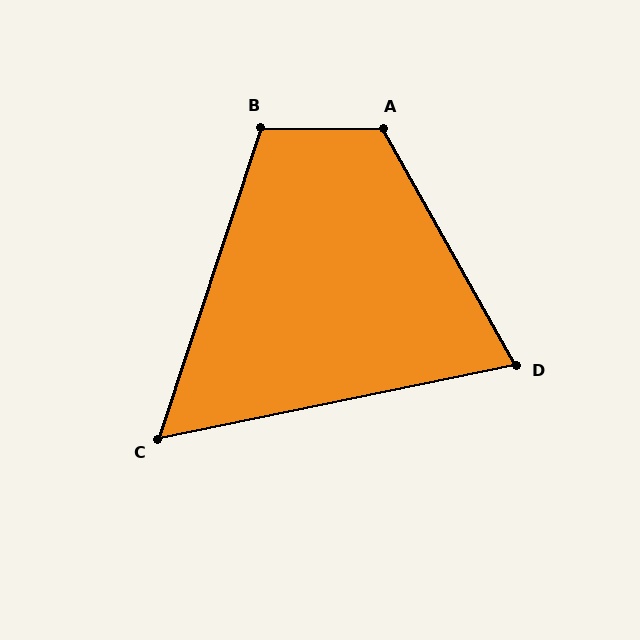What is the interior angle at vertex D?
Approximately 72 degrees (acute).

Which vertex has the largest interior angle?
A, at approximately 120 degrees.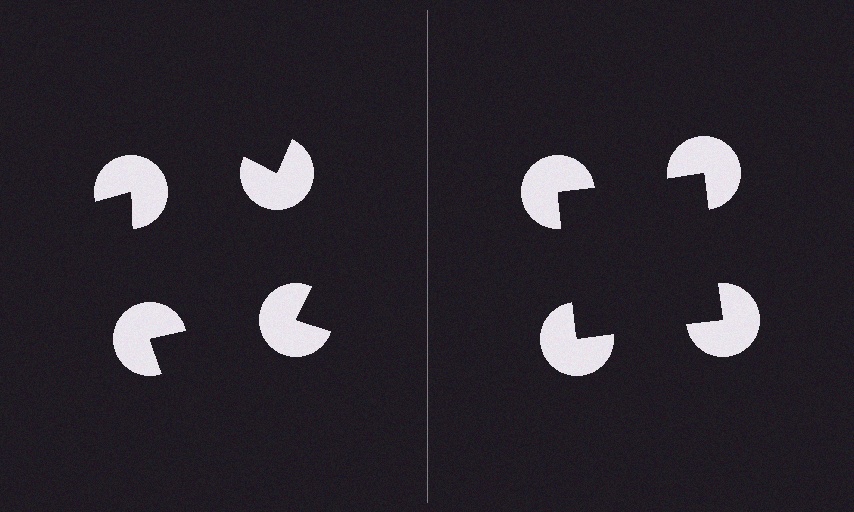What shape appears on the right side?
An illusory square.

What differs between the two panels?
The pac-man discs are positioned identically on both sides; only the wedge orientations differ. On the right they align to a square; on the left they are misaligned.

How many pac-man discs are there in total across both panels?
8 — 4 on each side.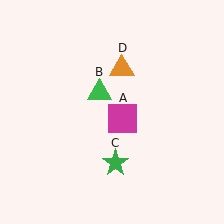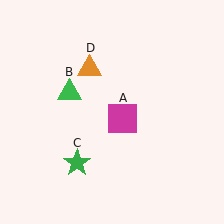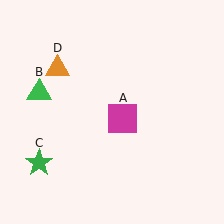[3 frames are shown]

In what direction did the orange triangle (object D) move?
The orange triangle (object D) moved left.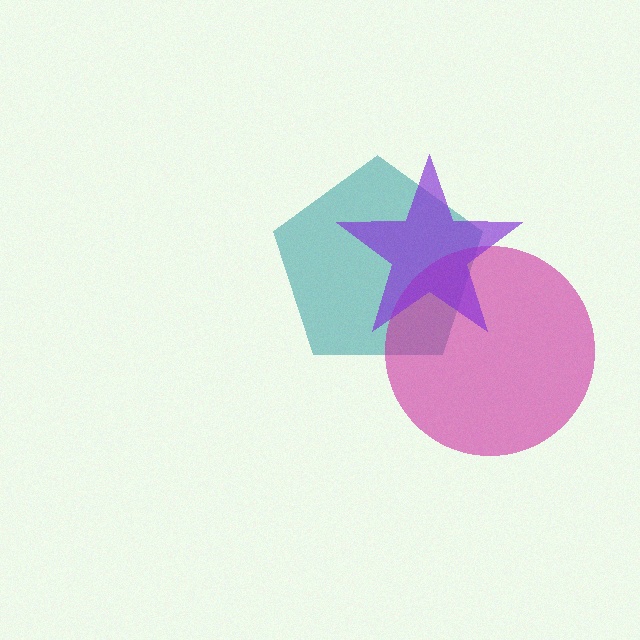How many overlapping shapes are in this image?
There are 3 overlapping shapes in the image.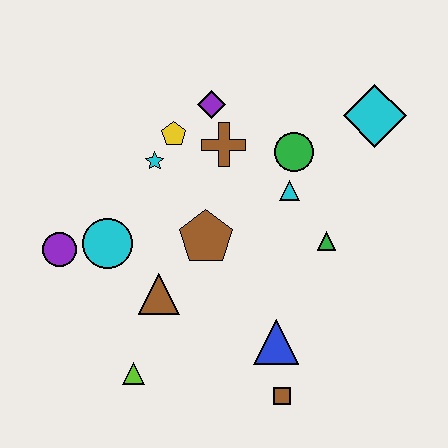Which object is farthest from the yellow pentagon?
The brown square is farthest from the yellow pentagon.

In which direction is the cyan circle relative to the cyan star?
The cyan circle is below the cyan star.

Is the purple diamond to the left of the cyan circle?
No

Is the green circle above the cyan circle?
Yes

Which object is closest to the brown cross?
The purple diamond is closest to the brown cross.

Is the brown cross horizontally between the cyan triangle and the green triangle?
No